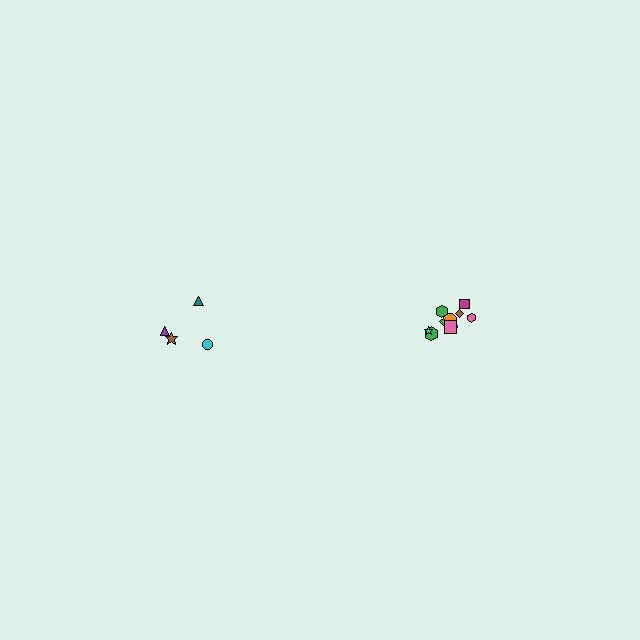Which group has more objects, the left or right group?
The right group.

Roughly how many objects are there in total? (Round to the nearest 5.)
Roughly 15 objects in total.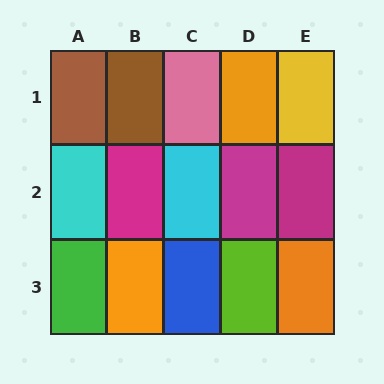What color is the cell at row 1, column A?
Brown.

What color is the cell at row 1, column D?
Orange.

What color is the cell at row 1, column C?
Pink.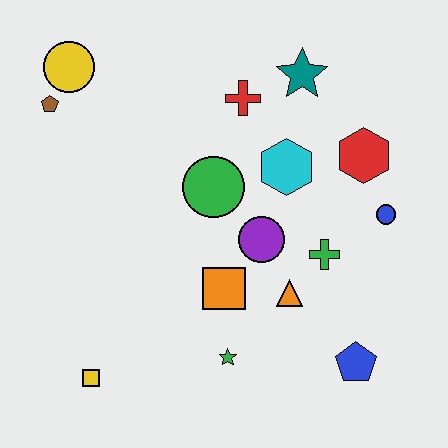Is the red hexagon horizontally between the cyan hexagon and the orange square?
No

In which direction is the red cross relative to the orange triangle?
The red cross is above the orange triangle.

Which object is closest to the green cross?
The orange triangle is closest to the green cross.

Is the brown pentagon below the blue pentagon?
No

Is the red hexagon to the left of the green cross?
No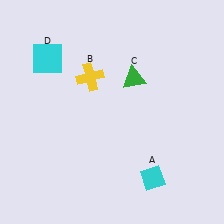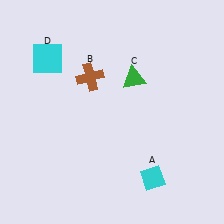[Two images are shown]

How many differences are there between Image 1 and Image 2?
There is 1 difference between the two images.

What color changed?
The cross (B) changed from yellow in Image 1 to brown in Image 2.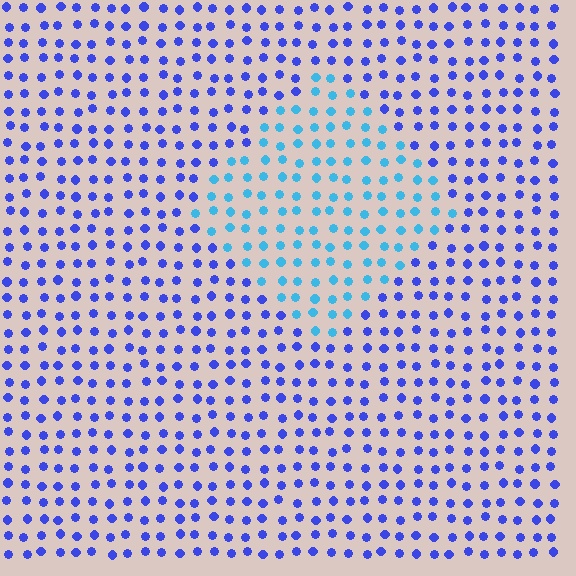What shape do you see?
I see a diamond.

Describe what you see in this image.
The image is filled with small blue elements in a uniform arrangement. A diamond-shaped region is visible where the elements are tinted to a slightly different hue, forming a subtle color boundary.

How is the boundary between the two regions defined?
The boundary is defined purely by a slight shift in hue (about 41 degrees). Spacing, size, and orientation are identical on both sides.